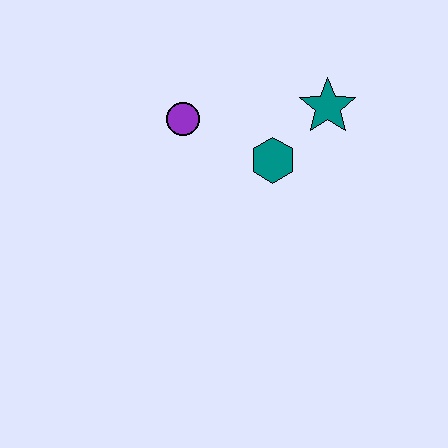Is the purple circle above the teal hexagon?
Yes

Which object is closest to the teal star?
The teal hexagon is closest to the teal star.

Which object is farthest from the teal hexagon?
The purple circle is farthest from the teal hexagon.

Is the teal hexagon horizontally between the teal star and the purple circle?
Yes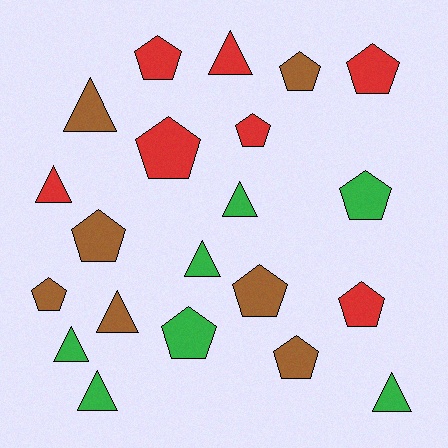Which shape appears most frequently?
Pentagon, with 12 objects.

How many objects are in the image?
There are 21 objects.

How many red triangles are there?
There are 2 red triangles.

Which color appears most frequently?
Red, with 7 objects.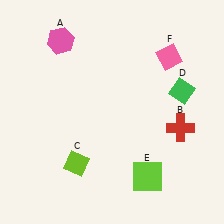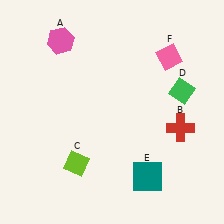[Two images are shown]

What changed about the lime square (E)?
In Image 1, E is lime. In Image 2, it changed to teal.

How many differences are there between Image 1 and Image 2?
There is 1 difference between the two images.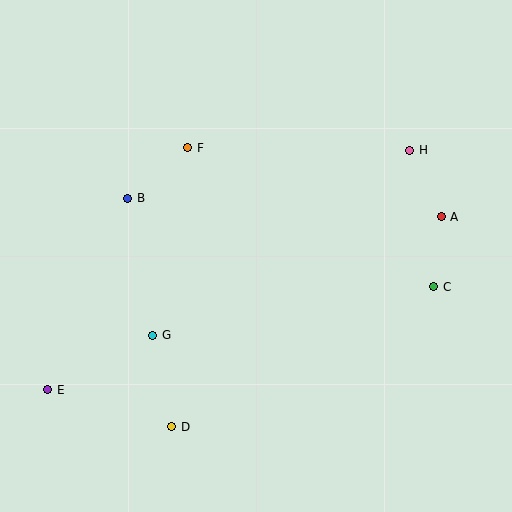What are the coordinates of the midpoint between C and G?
The midpoint between C and G is at (293, 311).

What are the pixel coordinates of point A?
Point A is at (441, 217).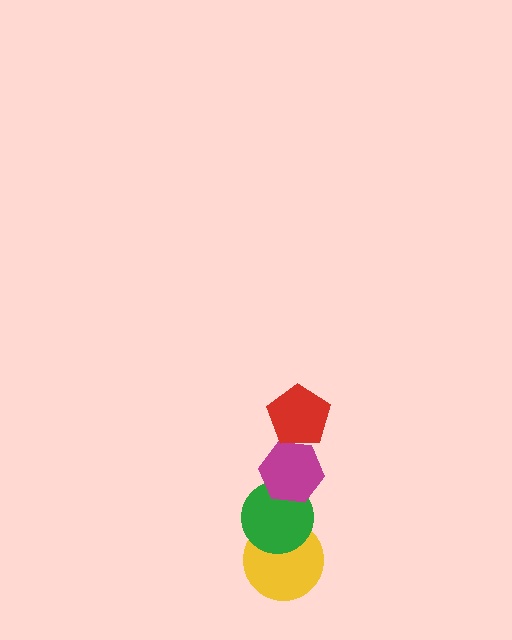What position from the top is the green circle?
The green circle is 3rd from the top.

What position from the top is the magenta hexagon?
The magenta hexagon is 2nd from the top.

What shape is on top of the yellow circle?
The green circle is on top of the yellow circle.